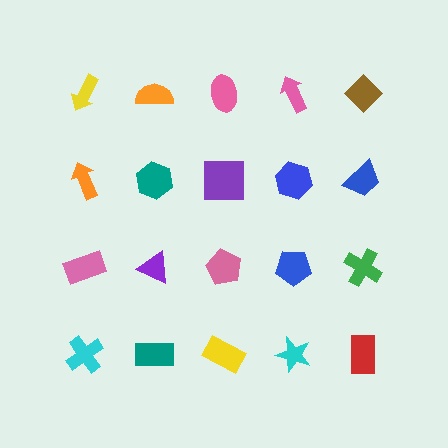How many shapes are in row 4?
5 shapes.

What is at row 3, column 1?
A pink rectangle.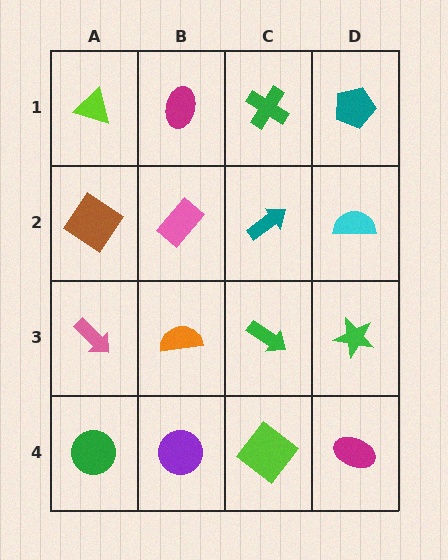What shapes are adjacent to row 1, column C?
A teal arrow (row 2, column C), a magenta ellipse (row 1, column B), a teal pentagon (row 1, column D).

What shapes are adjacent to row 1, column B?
A pink rectangle (row 2, column B), a lime triangle (row 1, column A), a green cross (row 1, column C).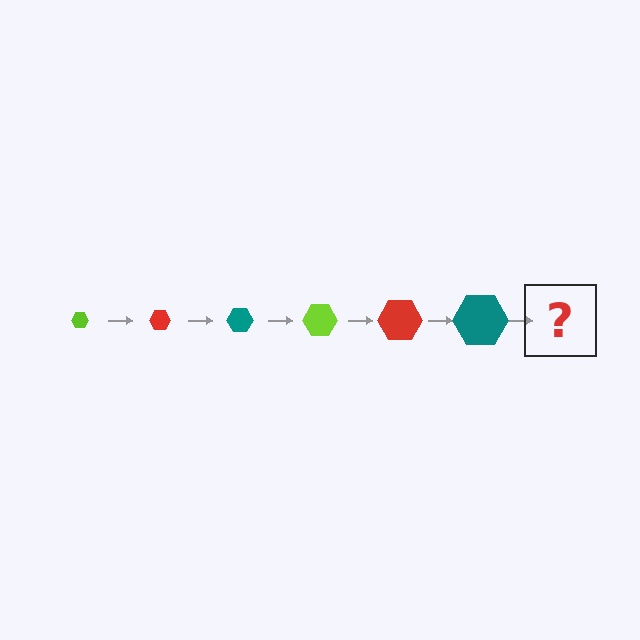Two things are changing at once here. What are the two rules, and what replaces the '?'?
The two rules are that the hexagon grows larger each step and the color cycles through lime, red, and teal. The '?' should be a lime hexagon, larger than the previous one.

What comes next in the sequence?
The next element should be a lime hexagon, larger than the previous one.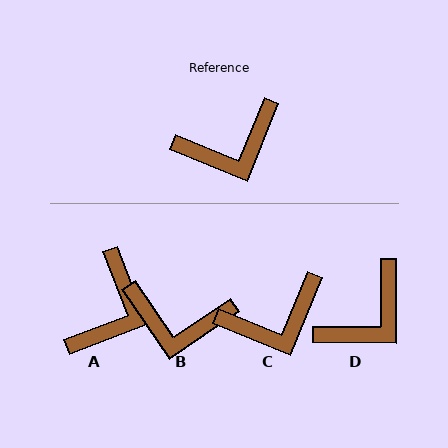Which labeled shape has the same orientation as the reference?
C.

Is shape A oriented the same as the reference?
No, it is off by about 43 degrees.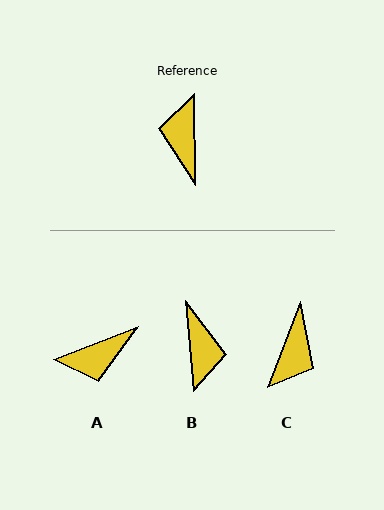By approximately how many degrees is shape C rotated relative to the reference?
Approximately 159 degrees counter-clockwise.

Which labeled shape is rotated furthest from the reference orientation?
B, about 175 degrees away.